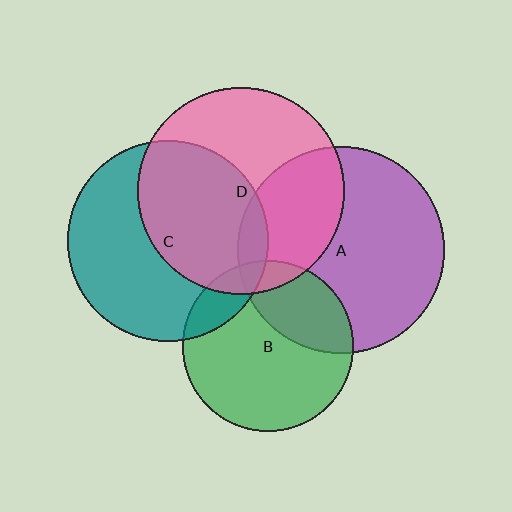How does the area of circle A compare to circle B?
Approximately 1.5 times.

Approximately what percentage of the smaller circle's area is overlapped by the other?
Approximately 15%.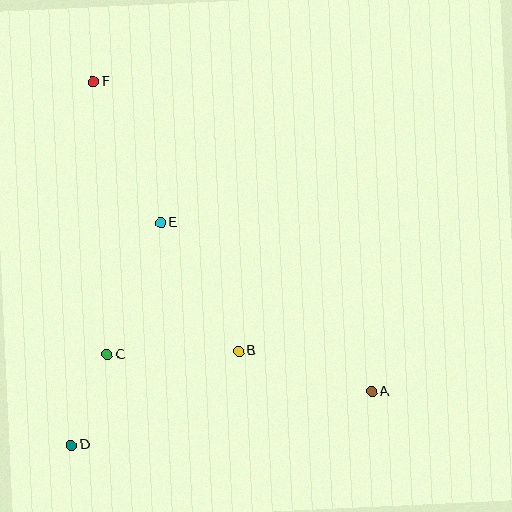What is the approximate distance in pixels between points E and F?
The distance between E and F is approximately 156 pixels.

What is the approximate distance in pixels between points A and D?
The distance between A and D is approximately 305 pixels.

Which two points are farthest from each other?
Points A and F are farthest from each other.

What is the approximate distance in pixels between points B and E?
The distance between B and E is approximately 150 pixels.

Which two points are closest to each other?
Points C and D are closest to each other.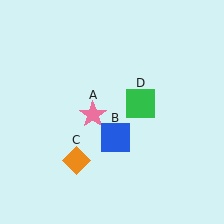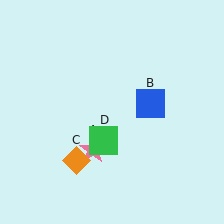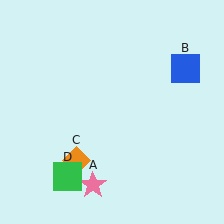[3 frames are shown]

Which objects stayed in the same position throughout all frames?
Orange diamond (object C) remained stationary.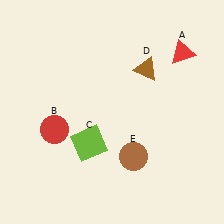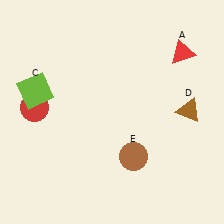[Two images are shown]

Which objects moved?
The objects that moved are: the red circle (B), the lime square (C), the brown triangle (D).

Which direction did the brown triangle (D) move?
The brown triangle (D) moved right.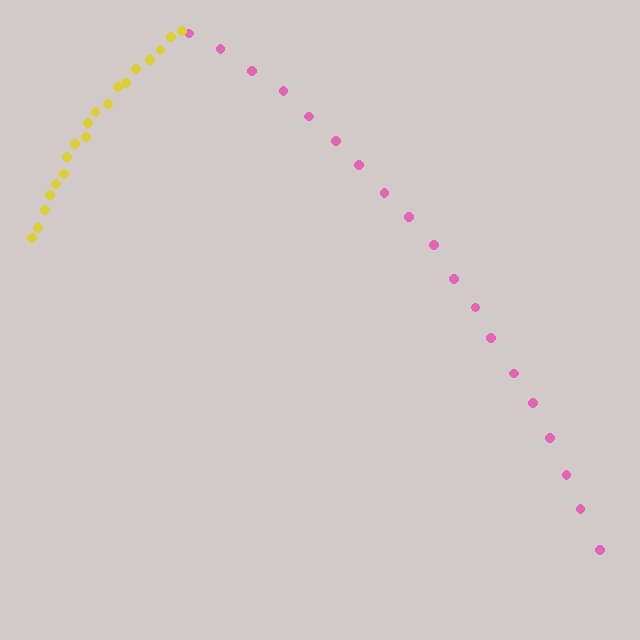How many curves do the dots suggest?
There are 2 distinct paths.